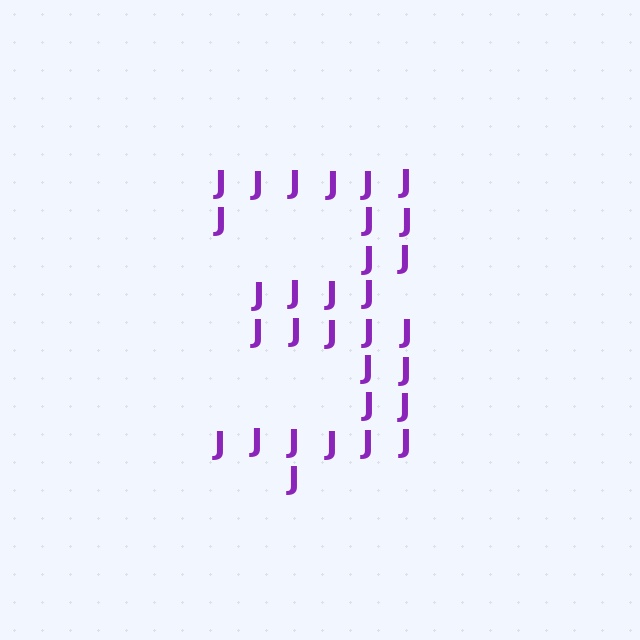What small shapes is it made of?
It is made of small letter J's.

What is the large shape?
The large shape is the digit 3.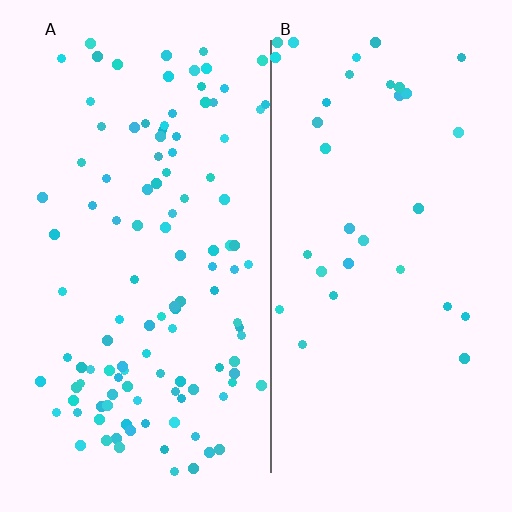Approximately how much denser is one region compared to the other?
Approximately 3.4× — region A over region B.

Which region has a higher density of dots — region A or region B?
A (the left).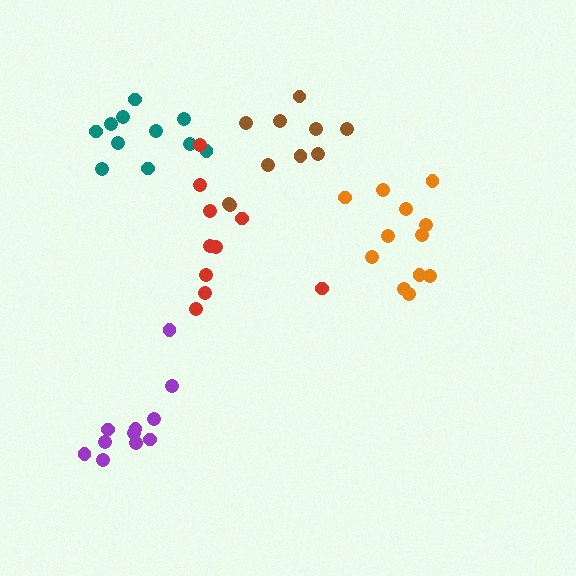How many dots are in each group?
Group 1: 11 dots, Group 2: 11 dots, Group 3: 11 dots, Group 4: 12 dots, Group 5: 9 dots (54 total).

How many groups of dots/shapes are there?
There are 5 groups.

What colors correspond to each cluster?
The clusters are colored: teal, red, purple, orange, brown.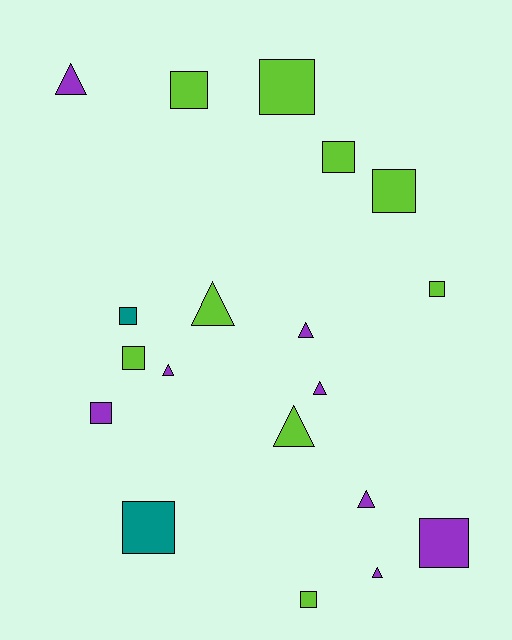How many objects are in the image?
There are 19 objects.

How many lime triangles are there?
There are 2 lime triangles.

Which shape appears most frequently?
Square, with 11 objects.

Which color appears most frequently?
Lime, with 9 objects.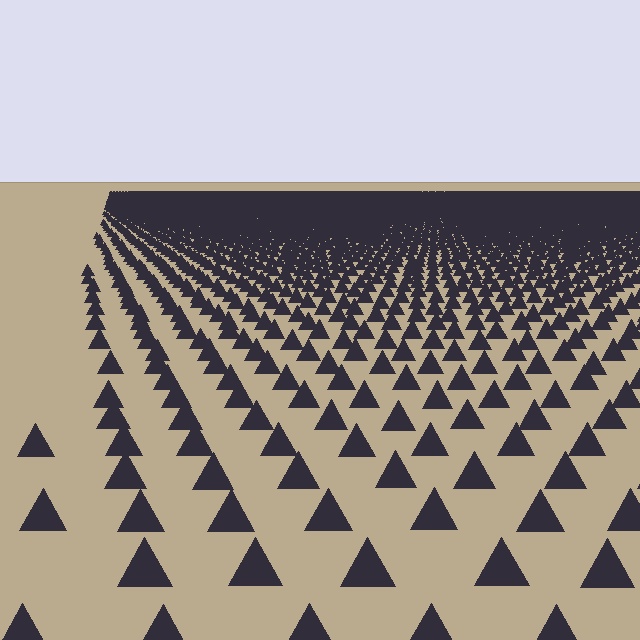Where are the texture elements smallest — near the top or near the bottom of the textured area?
Near the top.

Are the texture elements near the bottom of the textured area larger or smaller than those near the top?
Larger. Near the bottom, elements are closer to the viewer and appear at a bigger on-screen size.